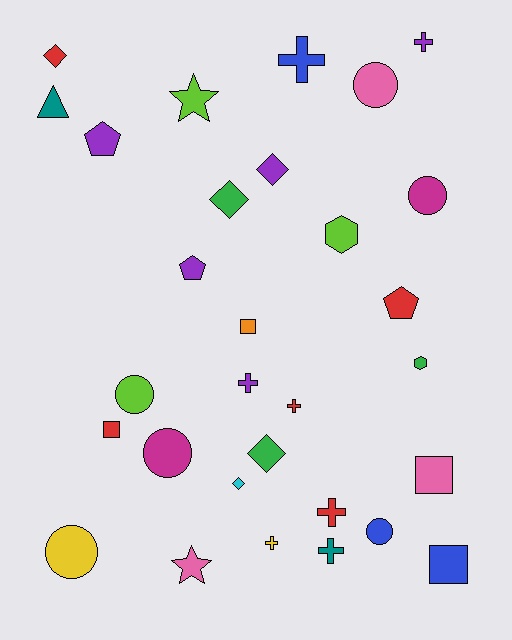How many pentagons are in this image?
There are 3 pentagons.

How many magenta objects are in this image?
There are 2 magenta objects.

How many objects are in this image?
There are 30 objects.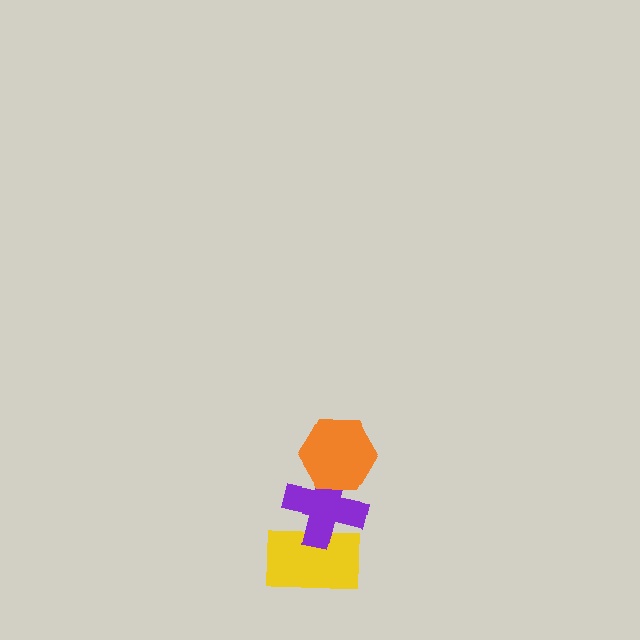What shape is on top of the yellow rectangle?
The purple cross is on top of the yellow rectangle.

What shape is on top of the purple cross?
The orange hexagon is on top of the purple cross.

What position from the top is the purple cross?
The purple cross is 2nd from the top.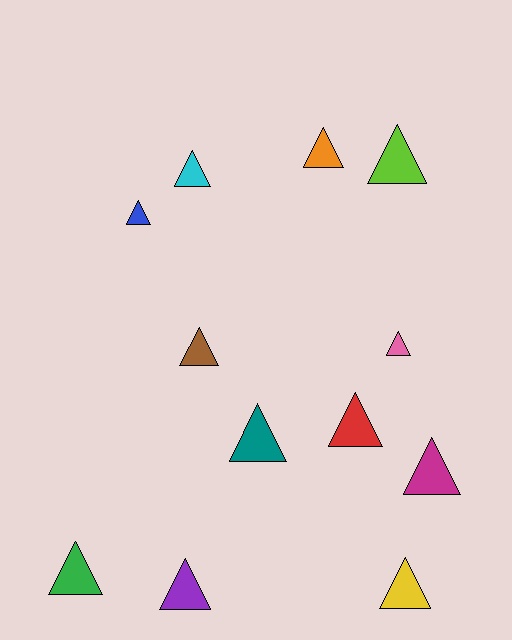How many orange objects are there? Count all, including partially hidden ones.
There is 1 orange object.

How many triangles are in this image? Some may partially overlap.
There are 12 triangles.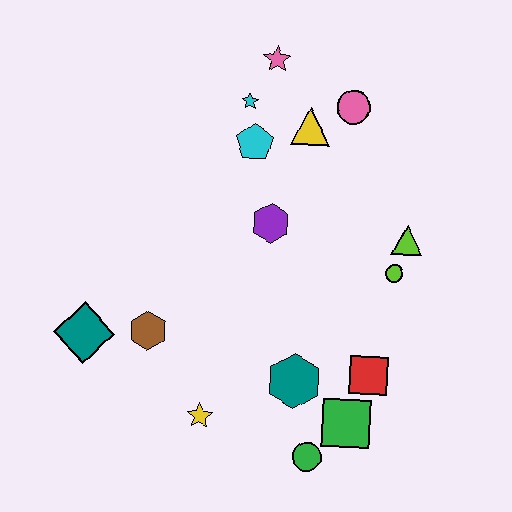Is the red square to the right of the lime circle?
No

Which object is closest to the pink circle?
The yellow triangle is closest to the pink circle.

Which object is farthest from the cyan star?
The green circle is farthest from the cyan star.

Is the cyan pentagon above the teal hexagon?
Yes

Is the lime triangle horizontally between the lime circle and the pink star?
No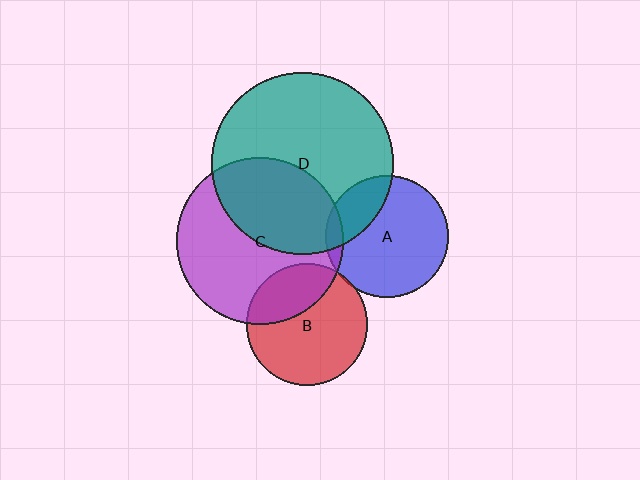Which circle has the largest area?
Circle D (teal).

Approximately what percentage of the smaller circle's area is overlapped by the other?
Approximately 40%.